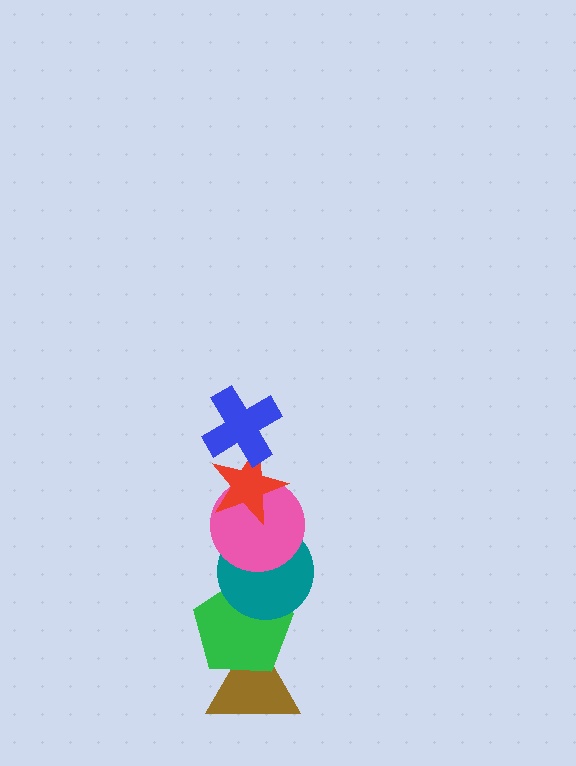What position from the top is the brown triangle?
The brown triangle is 6th from the top.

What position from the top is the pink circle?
The pink circle is 3rd from the top.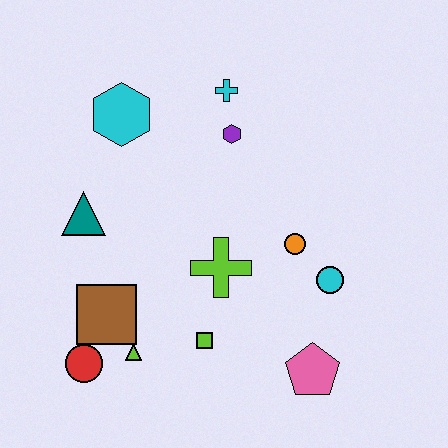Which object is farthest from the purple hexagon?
The red circle is farthest from the purple hexagon.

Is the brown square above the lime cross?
No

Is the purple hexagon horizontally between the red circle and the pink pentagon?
Yes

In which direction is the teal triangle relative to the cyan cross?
The teal triangle is to the left of the cyan cross.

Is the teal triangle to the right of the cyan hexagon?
No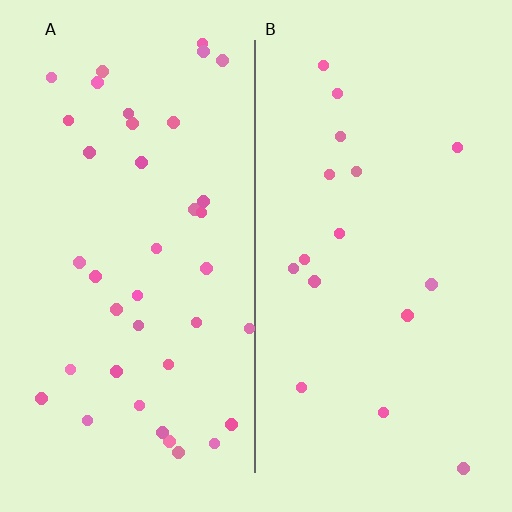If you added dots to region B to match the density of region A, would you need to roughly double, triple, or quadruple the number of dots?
Approximately double.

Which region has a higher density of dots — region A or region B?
A (the left).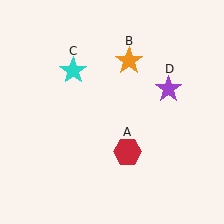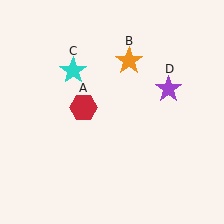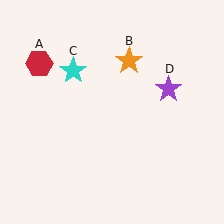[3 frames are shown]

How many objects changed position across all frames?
1 object changed position: red hexagon (object A).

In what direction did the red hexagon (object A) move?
The red hexagon (object A) moved up and to the left.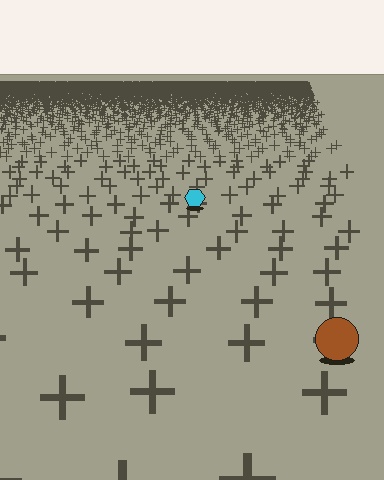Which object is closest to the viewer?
The brown circle is closest. The texture marks near it are larger and more spread out.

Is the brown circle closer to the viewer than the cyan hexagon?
Yes. The brown circle is closer — you can tell from the texture gradient: the ground texture is coarser near it.